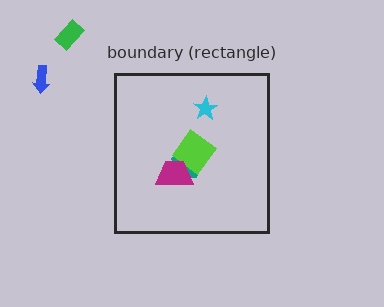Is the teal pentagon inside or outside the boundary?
Inside.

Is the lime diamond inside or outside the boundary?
Inside.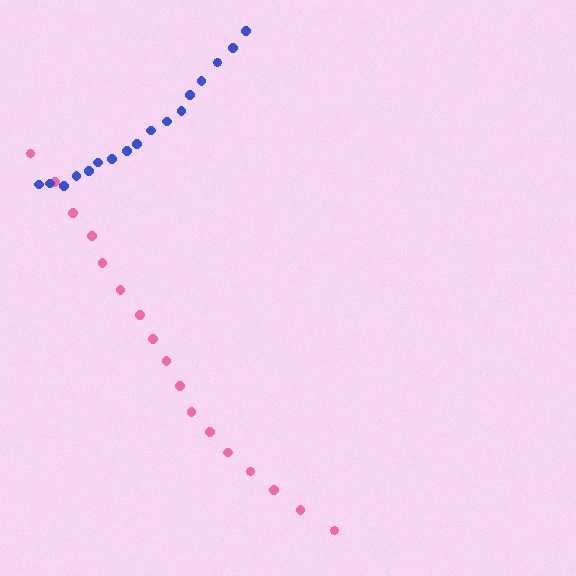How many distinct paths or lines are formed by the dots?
There are 2 distinct paths.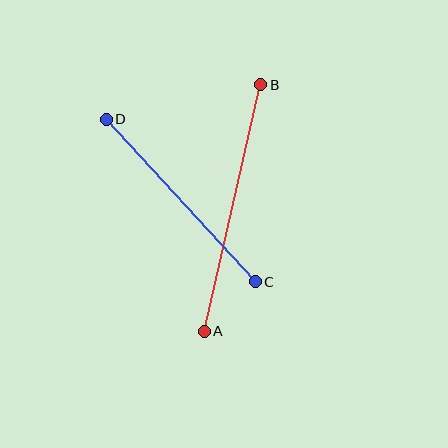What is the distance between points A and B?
The distance is approximately 253 pixels.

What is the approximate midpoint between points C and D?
The midpoint is at approximately (181, 201) pixels.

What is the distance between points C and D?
The distance is approximately 221 pixels.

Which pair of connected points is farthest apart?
Points A and B are farthest apart.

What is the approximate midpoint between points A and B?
The midpoint is at approximately (233, 208) pixels.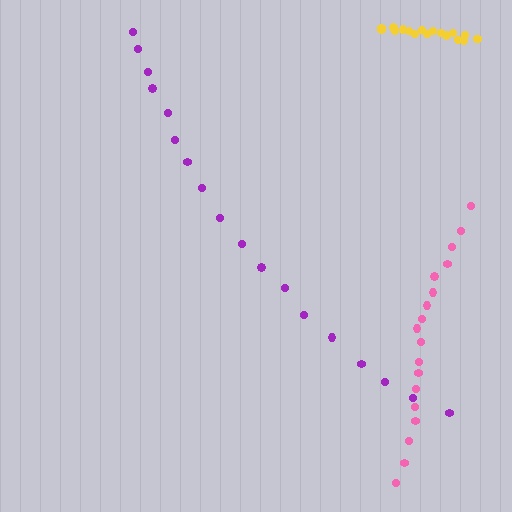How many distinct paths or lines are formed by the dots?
There are 3 distinct paths.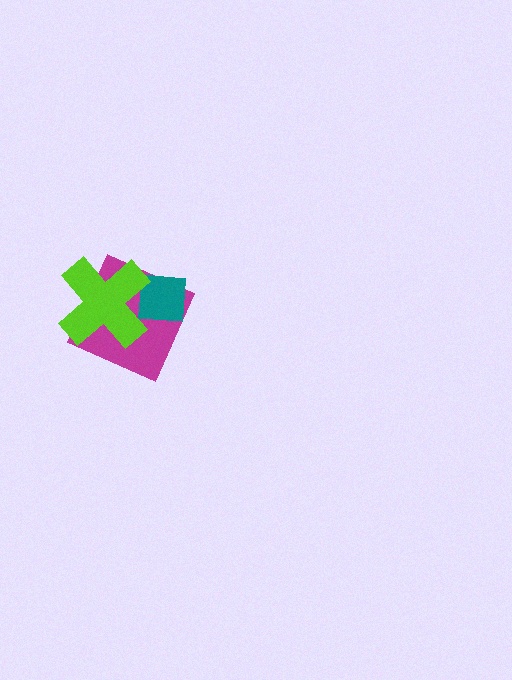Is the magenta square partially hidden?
Yes, it is partially covered by another shape.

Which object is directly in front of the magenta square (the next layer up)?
The teal square is directly in front of the magenta square.